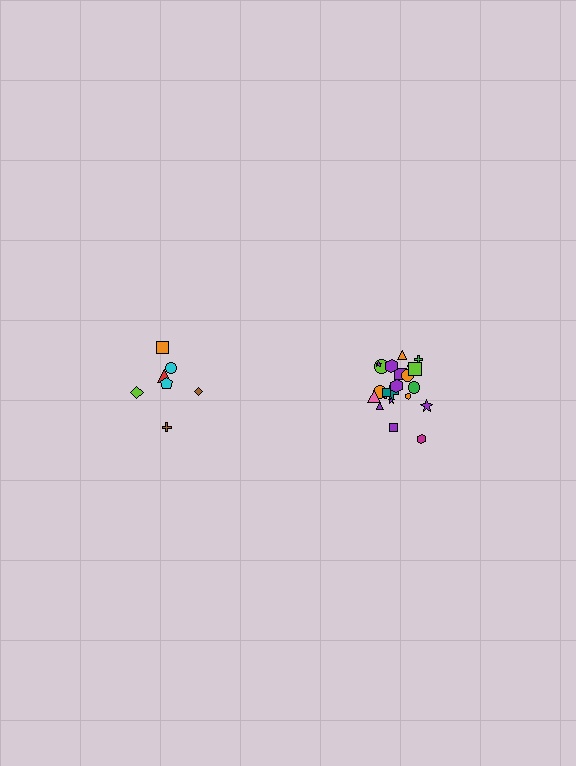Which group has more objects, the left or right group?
The right group.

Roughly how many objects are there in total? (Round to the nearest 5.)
Roughly 30 objects in total.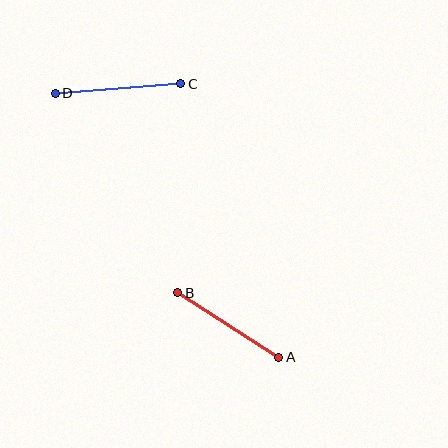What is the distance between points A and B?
The distance is approximately 120 pixels.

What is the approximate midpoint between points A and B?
The midpoint is at approximately (228, 325) pixels.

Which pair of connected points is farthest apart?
Points C and D are farthest apart.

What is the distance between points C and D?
The distance is approximately 126 pixels.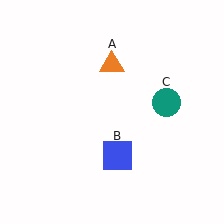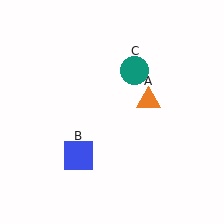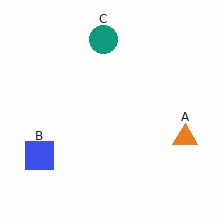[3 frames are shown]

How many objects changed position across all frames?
3 objects changed position: orange triangle (object A), blue square (object B), teal circle (object C).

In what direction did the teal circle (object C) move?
The teal circle (object C) moved up and to the left.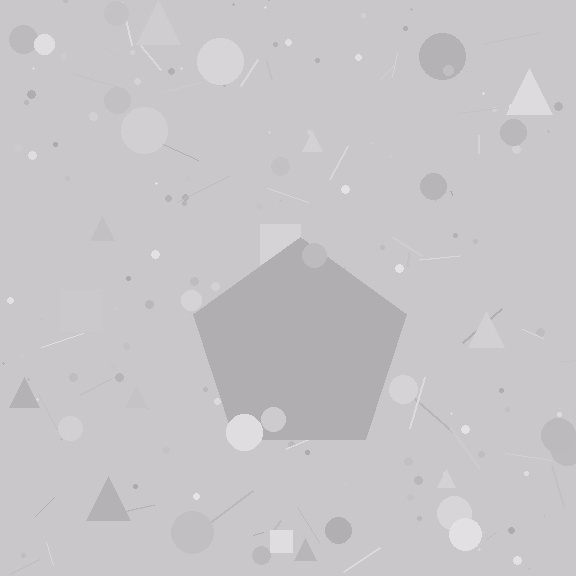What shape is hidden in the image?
A pentagon is hidden in the image.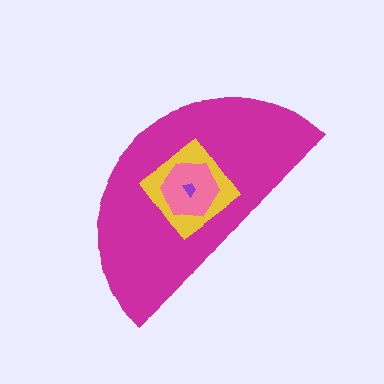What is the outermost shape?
The magenta semicircle.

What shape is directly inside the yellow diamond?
The pink hexagon.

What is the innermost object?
The purple trapezoid.